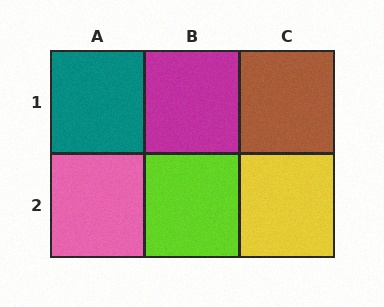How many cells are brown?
1 cell is brown.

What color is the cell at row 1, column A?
Teal.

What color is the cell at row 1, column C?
Brown.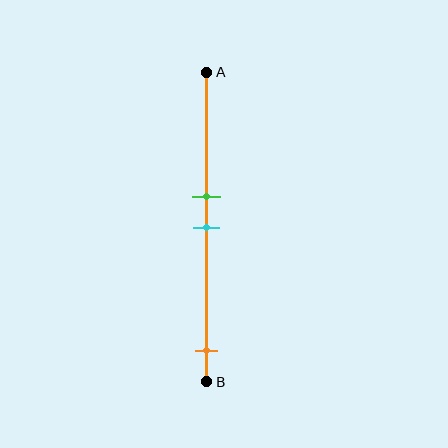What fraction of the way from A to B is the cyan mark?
The cyan mark is approximately 50% (0.5) of the way from A to B.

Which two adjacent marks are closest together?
The green and cyan marks are the closest adjacent pair.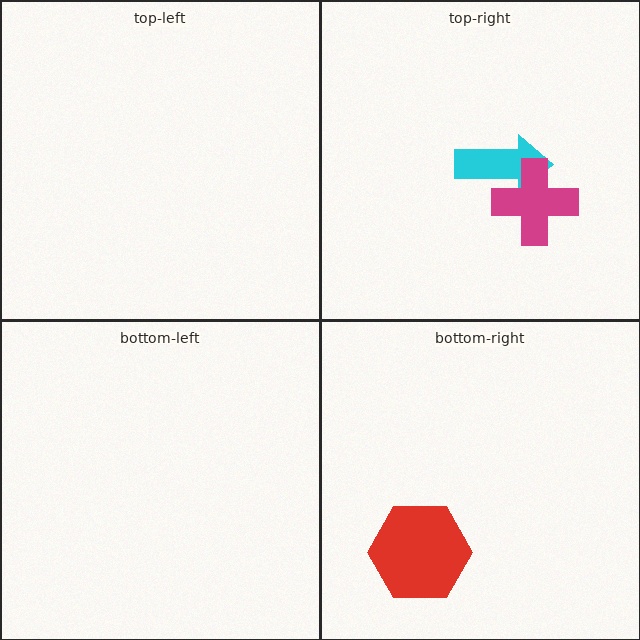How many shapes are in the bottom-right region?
1.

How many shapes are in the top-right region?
2.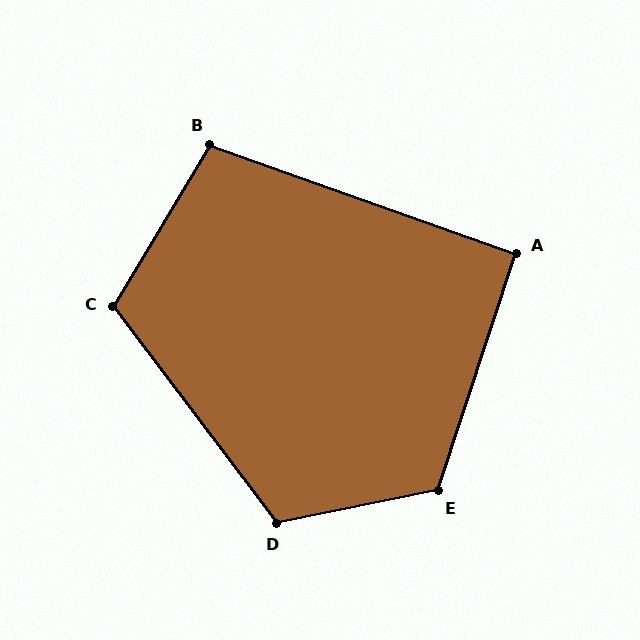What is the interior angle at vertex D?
Approximately 116 degrees (obtuse).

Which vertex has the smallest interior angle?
A, at approximately 91 degrees.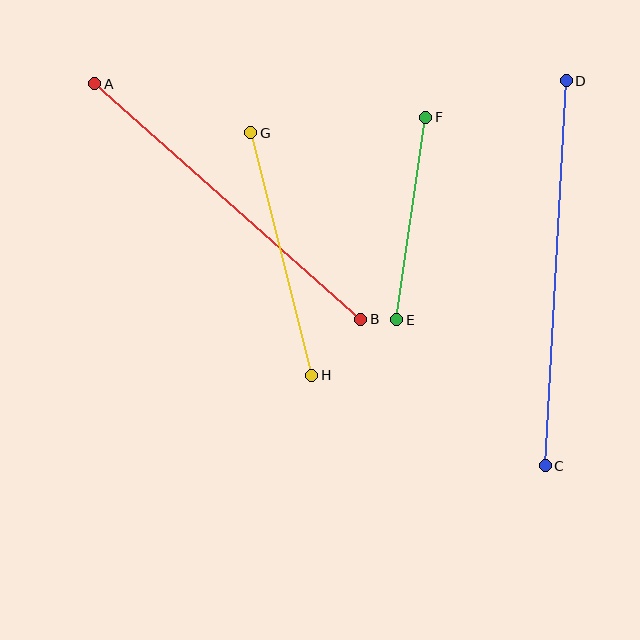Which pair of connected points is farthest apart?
Points C and D are farthest apart.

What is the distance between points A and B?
The distance is approximately 355 pixels.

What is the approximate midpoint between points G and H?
The midpoint is at approximately (281, 254) pixels.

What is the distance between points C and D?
The distance is approximately 386 pixels.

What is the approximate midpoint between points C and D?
The midpoint is at approximately (556, 273) pixels.